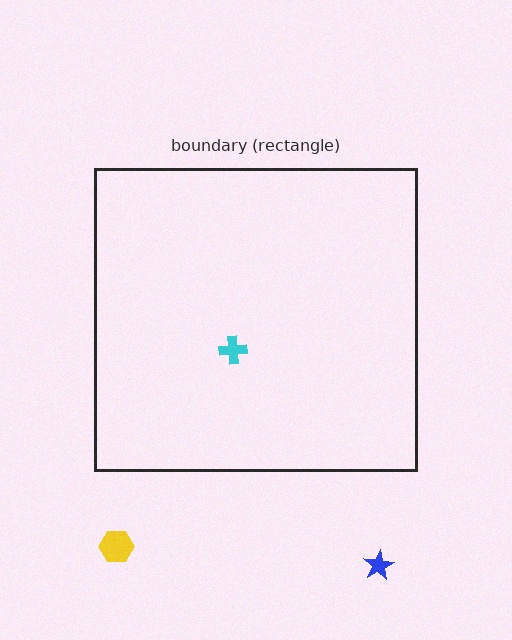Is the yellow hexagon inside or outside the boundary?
Outside.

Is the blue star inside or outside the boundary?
Outside.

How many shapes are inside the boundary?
1 inside, 2 outside.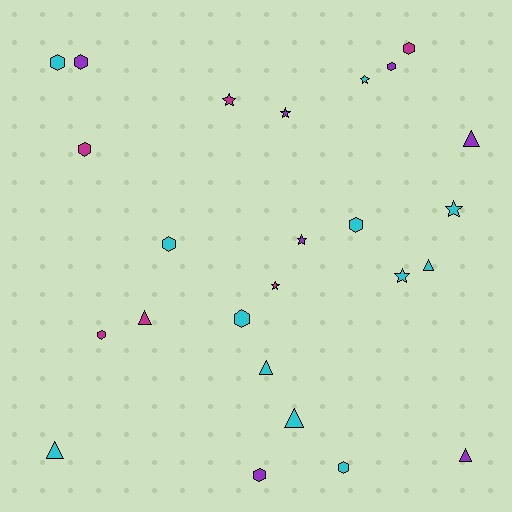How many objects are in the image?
There are 25 objects.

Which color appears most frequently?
Cyan, with 12 objects.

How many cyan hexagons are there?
There are 5 cyan hexagons.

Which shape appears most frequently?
Hexagon, with 11 objects.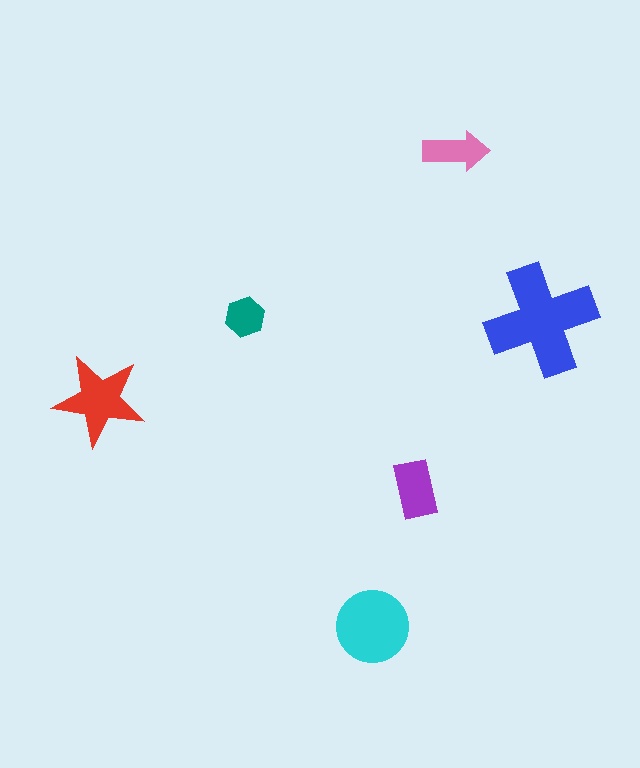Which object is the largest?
The blue cross.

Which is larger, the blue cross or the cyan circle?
The blue cross.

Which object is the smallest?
The teal hexagon.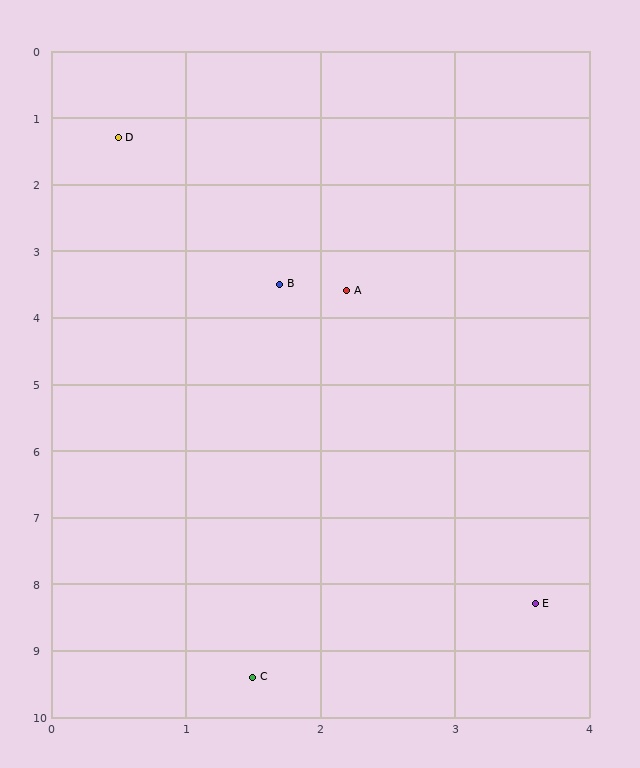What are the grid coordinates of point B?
Point B is at approximately (1.7, 3.5).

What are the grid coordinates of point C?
Point C is at approximately (1.5, 9.4).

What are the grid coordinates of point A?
Point A is at approximately (2.2, 3.6).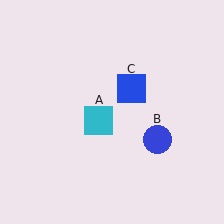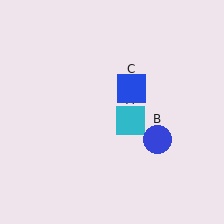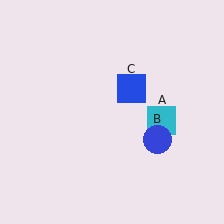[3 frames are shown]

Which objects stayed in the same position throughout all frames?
Blue circle (object B) and blue square (object C) remained stationary.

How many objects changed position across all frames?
1 object changed position: cyan square (object A).